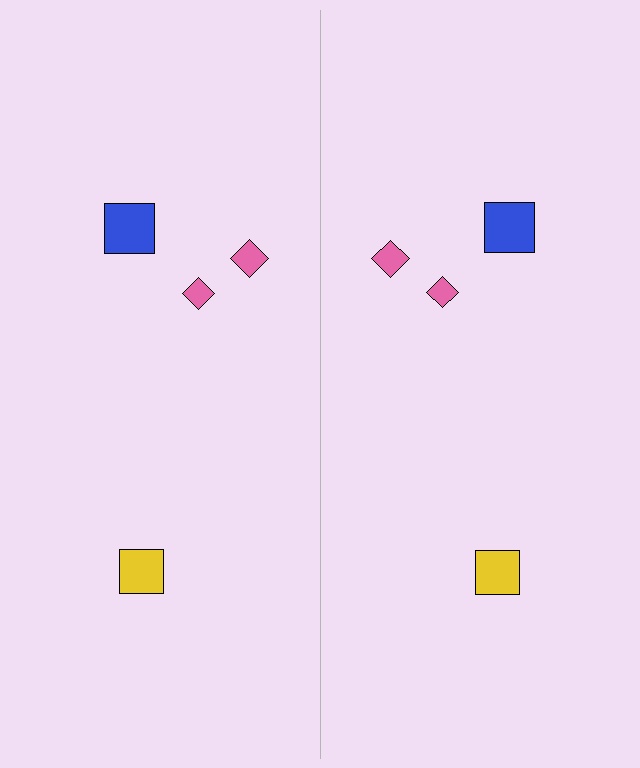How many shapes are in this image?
There are 8 shapes in this image.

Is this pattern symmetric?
Yes, this pattern has bilateral (reflection) symmetry.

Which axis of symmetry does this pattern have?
The pattern has a vertical axis of symmetry running through the center of the image.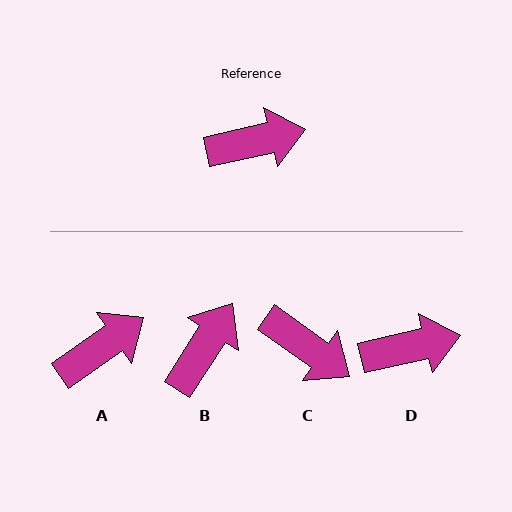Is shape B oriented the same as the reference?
No, it is off by about 44 degrees.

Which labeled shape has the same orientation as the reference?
D.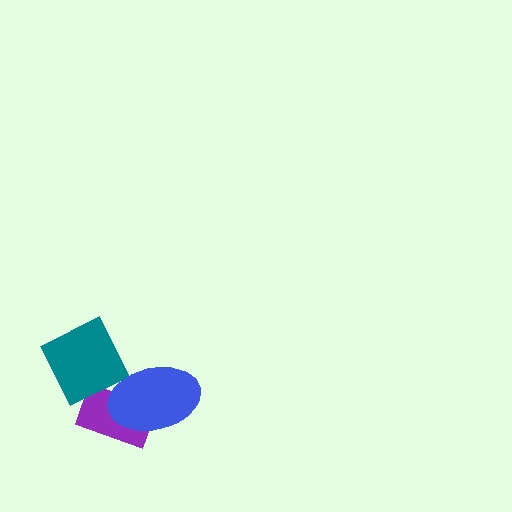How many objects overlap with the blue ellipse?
1 object overlaps with the blue ellipse.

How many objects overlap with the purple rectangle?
1 object overlaps with the purple rectangle.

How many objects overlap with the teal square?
0 objects overlap with the teal square.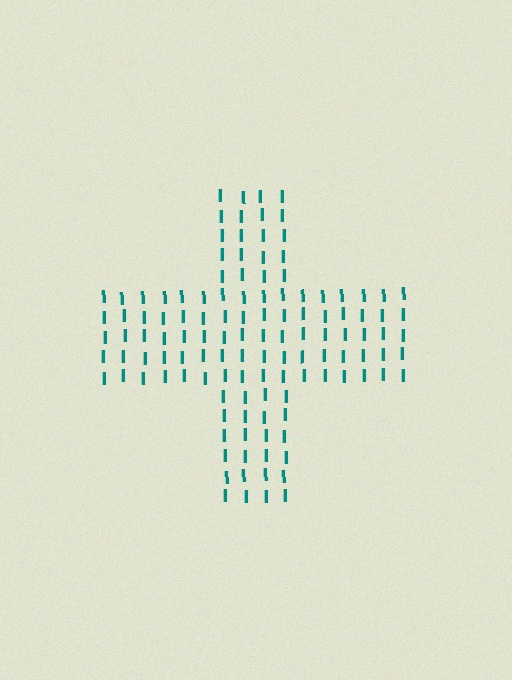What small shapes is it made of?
It is made of small letter I's.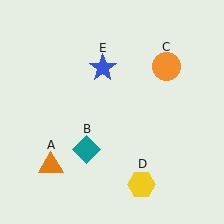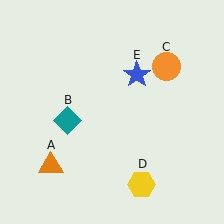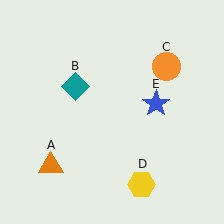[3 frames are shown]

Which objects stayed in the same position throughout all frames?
Orange triangle (object A) and orange circle (object C) and yellow hexagon (object D) remained stationary.